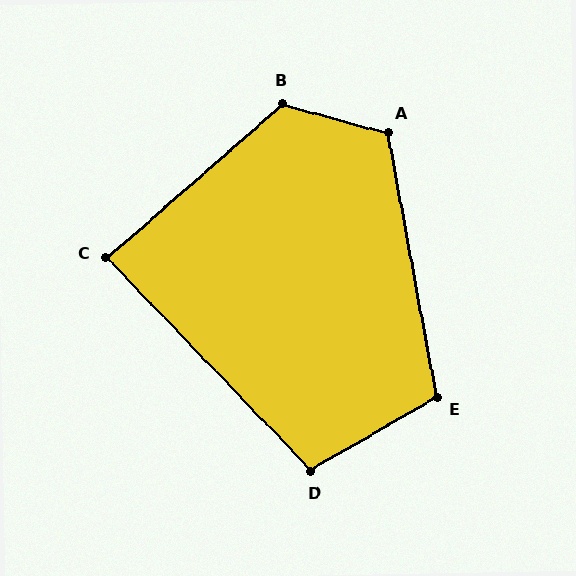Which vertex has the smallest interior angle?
C, at approximately 87 degrees.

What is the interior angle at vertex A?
Approximately 116 degrees (obtuse).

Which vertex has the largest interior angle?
B, at approximately 123 degrees.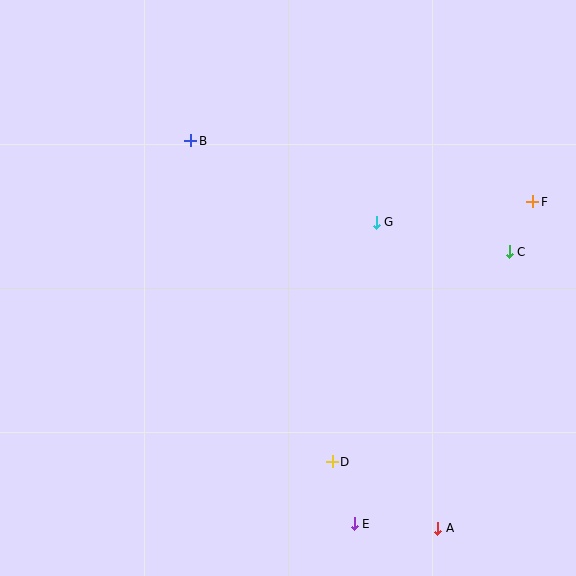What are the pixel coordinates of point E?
Point E is at (354, 524).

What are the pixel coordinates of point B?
Point B is at (191, 141).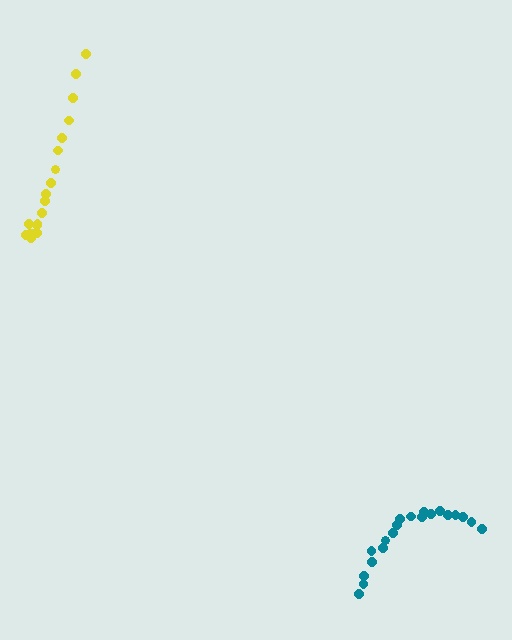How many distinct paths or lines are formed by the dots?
There are 2 distinct paths.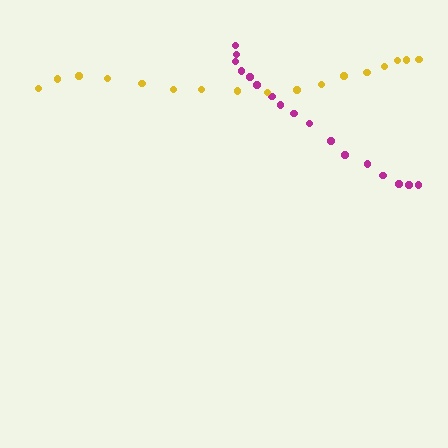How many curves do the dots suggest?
There are 2 distinct paths.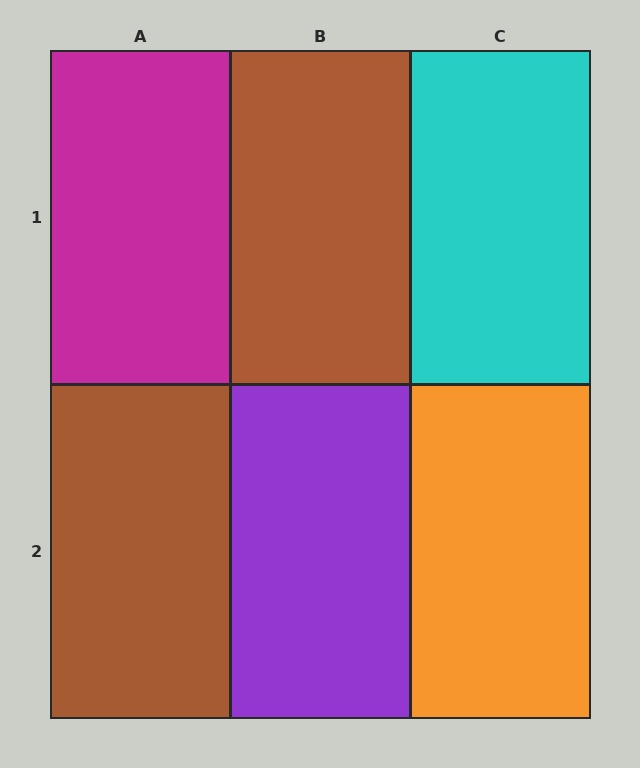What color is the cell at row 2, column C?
Orange.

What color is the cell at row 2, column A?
Brown.